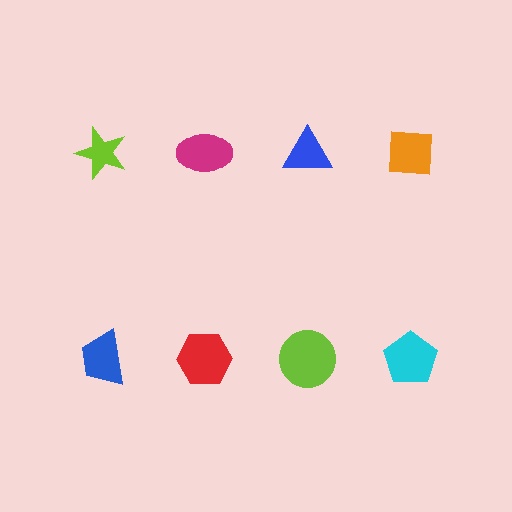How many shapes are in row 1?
4 shapes.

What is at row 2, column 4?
A cyan pentagon.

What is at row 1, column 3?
A blue triangle.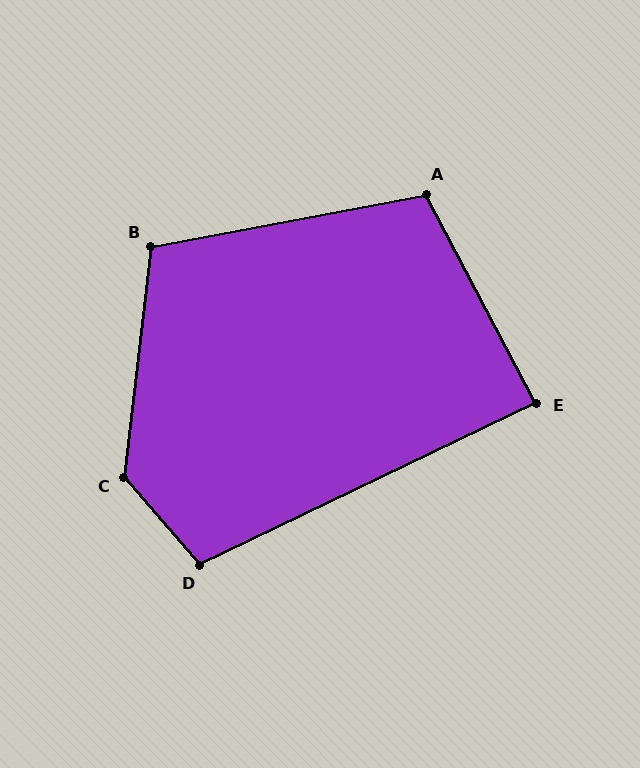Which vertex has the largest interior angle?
C, at approximately 132 degrees.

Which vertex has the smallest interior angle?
E, at approximately 88 degrees.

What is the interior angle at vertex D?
Approximately 105 degrees (obtuse).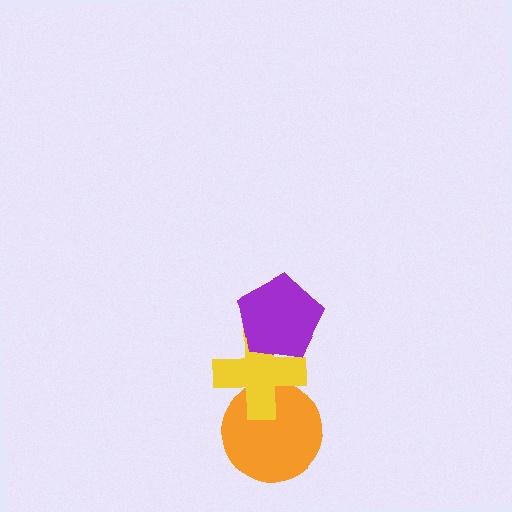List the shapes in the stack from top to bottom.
From top to bottom: the purple pentagon, the yellow cross, the orange circle.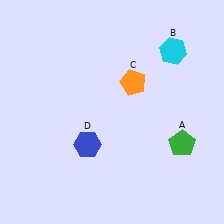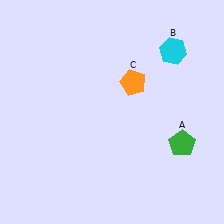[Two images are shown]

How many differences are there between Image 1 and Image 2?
There is 1 difference between the two images.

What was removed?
The blue hexagon (D) was removed in Image 2.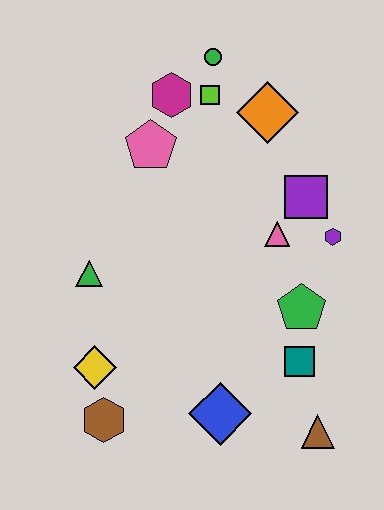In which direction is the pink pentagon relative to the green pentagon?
The pink pentagon is above the green pentagon.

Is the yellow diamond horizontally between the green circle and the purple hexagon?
No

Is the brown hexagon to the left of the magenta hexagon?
Yes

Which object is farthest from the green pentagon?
The green circle is farthest from the green pentagon.